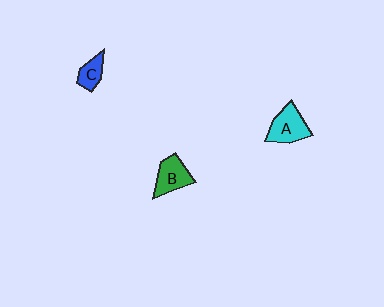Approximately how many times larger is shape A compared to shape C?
Approximately 1.7 times.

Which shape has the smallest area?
Shape C (blue).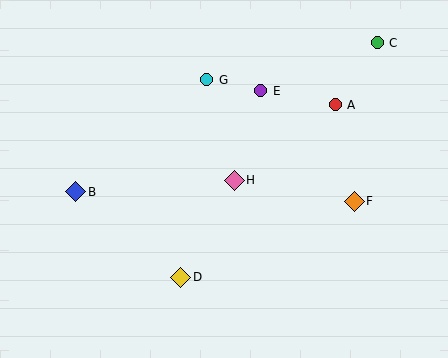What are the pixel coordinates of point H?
Point H is at (234, 180).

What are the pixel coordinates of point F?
Point F is at (354, 201).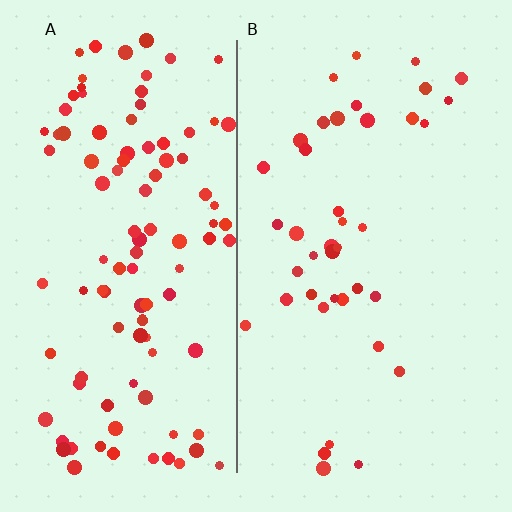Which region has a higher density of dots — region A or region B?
A (the left).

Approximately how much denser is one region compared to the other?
Approximately 2.6× — region A over region B.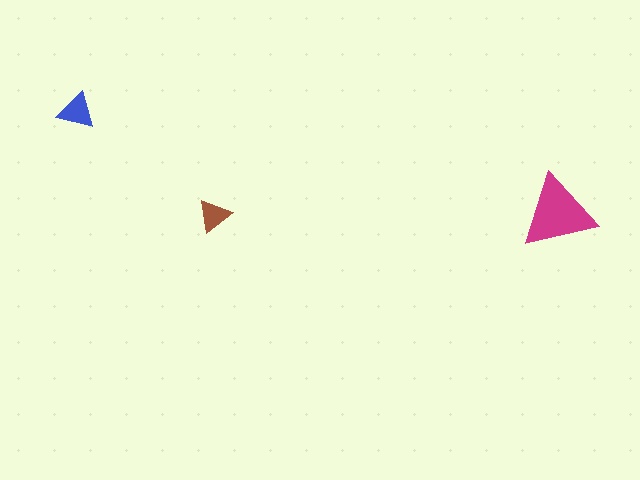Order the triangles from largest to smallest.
the magenta one, the blue one, the brown one.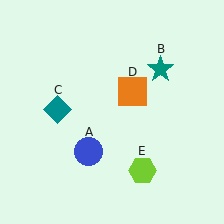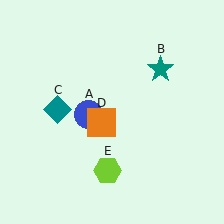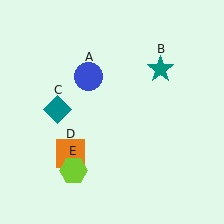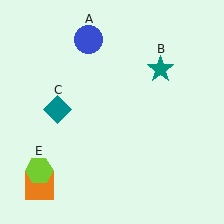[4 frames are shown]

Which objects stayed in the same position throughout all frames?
Teal star (object B) and teal diamond (object C) remained stationary.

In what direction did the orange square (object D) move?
The orange square (object D) moved down and to the left.